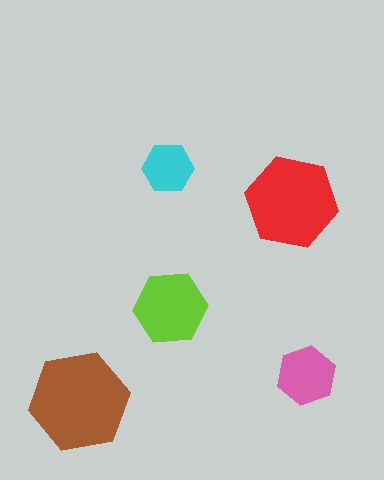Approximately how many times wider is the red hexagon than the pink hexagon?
About 1.5 times wider.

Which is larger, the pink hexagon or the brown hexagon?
The brown one.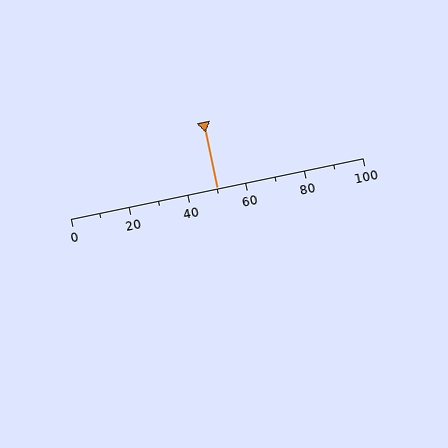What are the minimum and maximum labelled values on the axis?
The axis runs from 0 to 100.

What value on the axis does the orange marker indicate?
The marker indicates approximately 50.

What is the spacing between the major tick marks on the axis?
The major ticks are spaced 20 apart.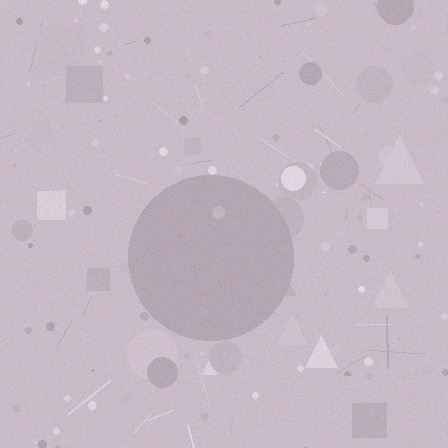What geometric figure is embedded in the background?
A circle is embedded in the background.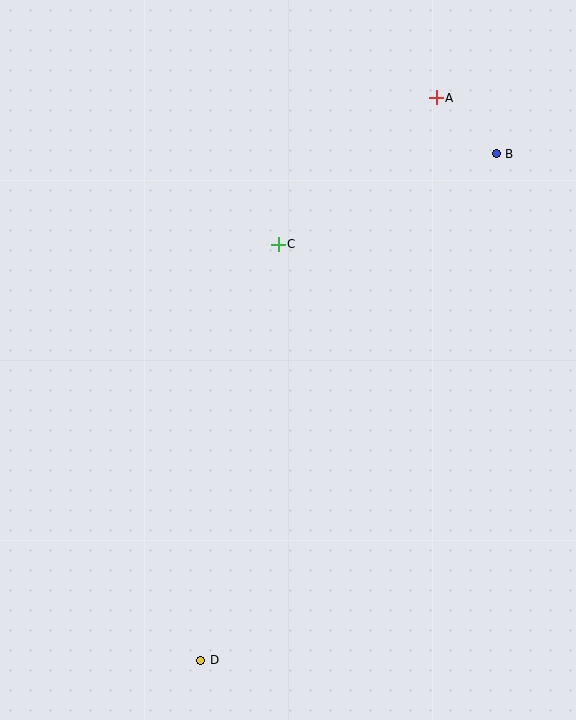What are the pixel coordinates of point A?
Point A is at (436, 98).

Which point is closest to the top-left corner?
Point C is closest to the top-left corner.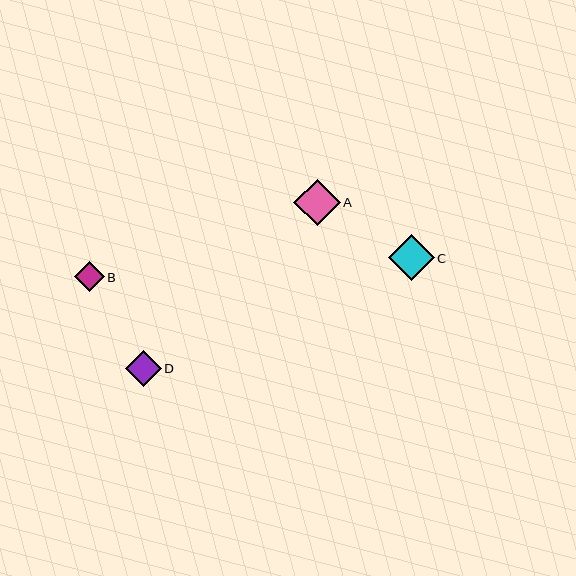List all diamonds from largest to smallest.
From largest to smallest: A, C, D, B.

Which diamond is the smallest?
Diamond B is the smallest with a size of approximately 30 pixels.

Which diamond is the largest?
Diamond A is the largest with a size of approximately 47 pixels.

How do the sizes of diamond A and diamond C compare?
Diamond A and diamond C are approximately the same size.